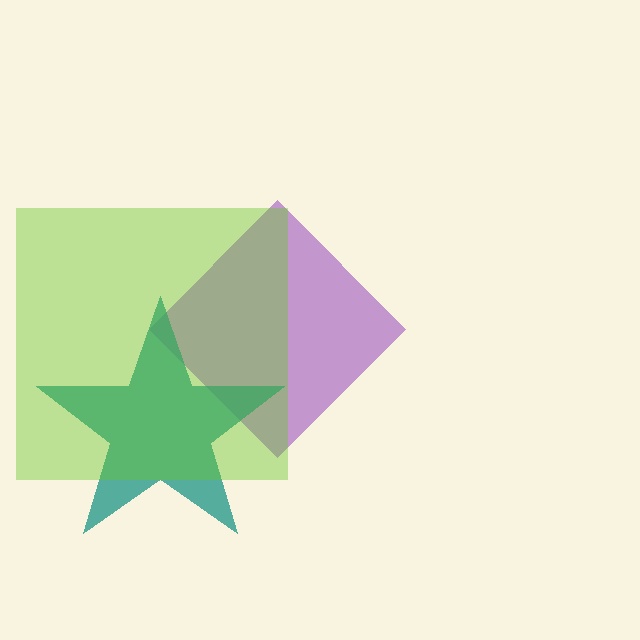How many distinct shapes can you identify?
There are 3 distinct shapes: a purple diamond, a teal star, a lime square.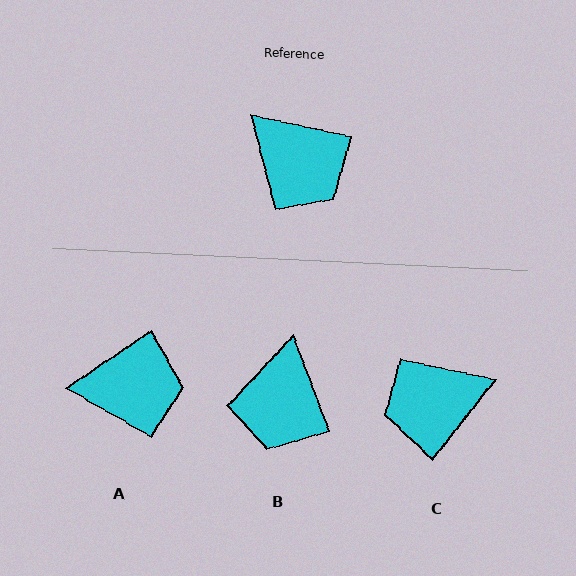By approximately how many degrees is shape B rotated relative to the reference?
Approximately 58 degrees clockwise.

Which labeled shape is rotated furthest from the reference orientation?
C, about 117 degrees away.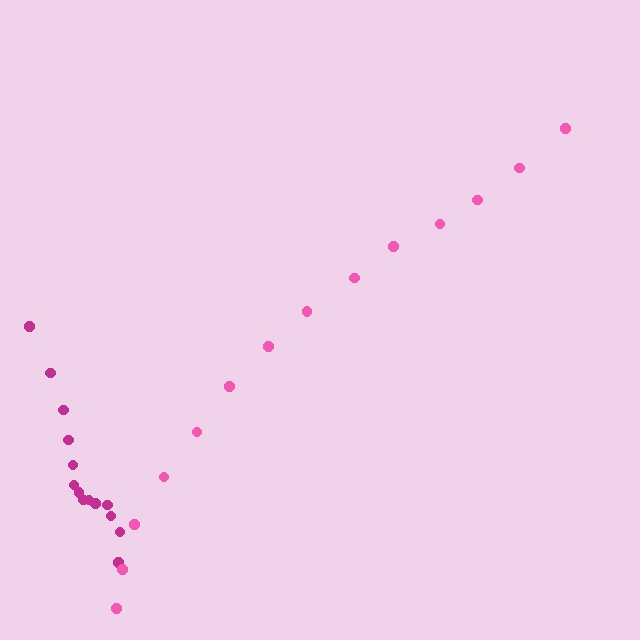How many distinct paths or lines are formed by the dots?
There are 2 distinct paths.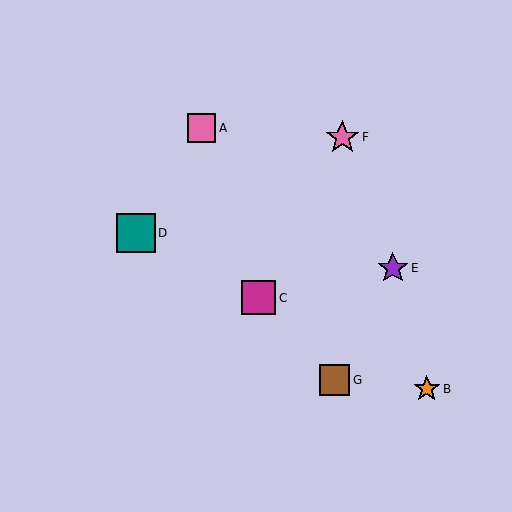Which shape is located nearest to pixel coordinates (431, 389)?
The orange star (labeled B) at (427, 389) is nearest to that location.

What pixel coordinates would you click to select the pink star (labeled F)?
Click at (342, 137) to select the pink star F.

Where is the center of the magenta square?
The center of the magenta square is at (258, 298).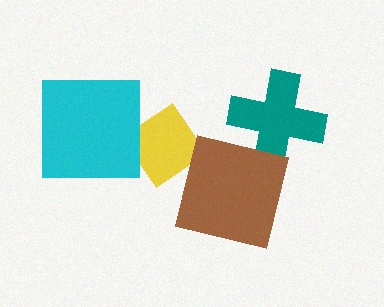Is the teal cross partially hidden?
Yes, it is partially covered by another shape.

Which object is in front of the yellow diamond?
The cyan square is in front of the yellow diamond.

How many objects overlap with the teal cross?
1 object overlaps with the teal cross.